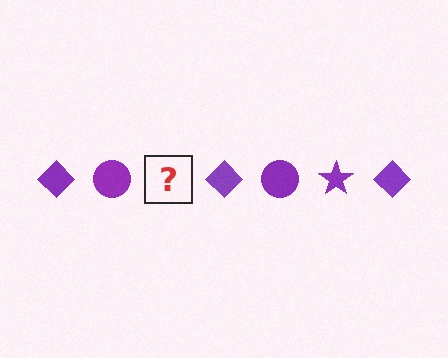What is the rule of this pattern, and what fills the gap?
The rule is that the pattern cycles through diamond, circle, star shapes in purple. The gap should be filled with a purple star.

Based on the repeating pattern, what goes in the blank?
The blank should be a purple star.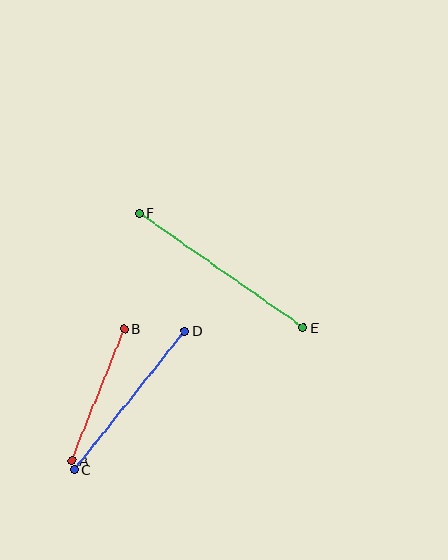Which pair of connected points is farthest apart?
Points E and F are farthest apart.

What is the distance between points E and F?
The distance is approximately 199 pixels.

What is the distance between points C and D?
The distance is approximately 177 pixels.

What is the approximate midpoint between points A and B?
The midpoint is at approximately (98, 395) pixels.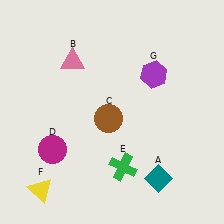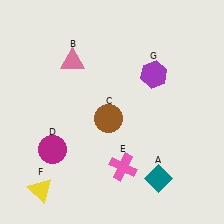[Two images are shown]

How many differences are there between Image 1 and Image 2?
There is 1 difference between the two images.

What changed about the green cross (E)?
In Image 1, E is green. In Image 2, it changed to pink.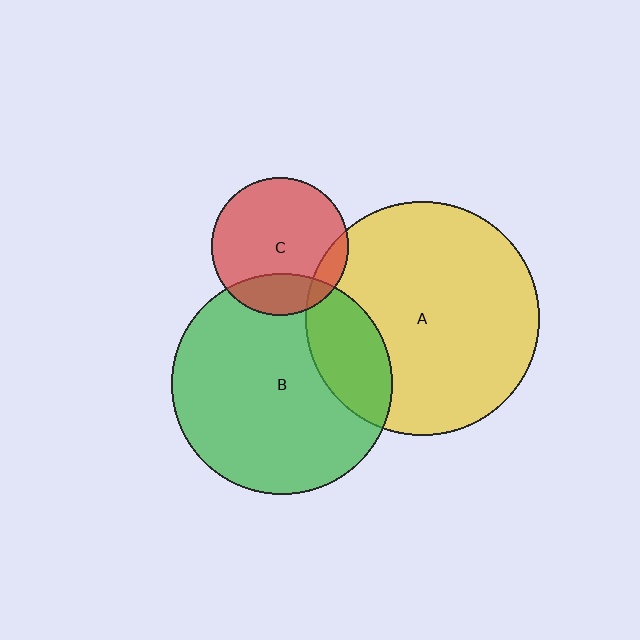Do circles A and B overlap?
Yes.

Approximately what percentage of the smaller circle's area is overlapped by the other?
Approximately 20%.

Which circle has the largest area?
Circle A (yellow).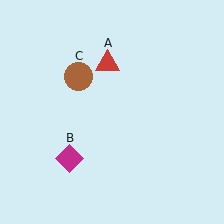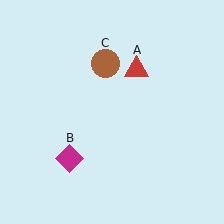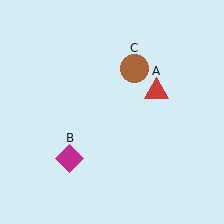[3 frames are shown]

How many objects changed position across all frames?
2 objects changed position: red triangle (object A), brown circle (object C).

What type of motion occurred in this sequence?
The red triangle (object A), brown circle (object C) rotated clockwise around the center of the scene.